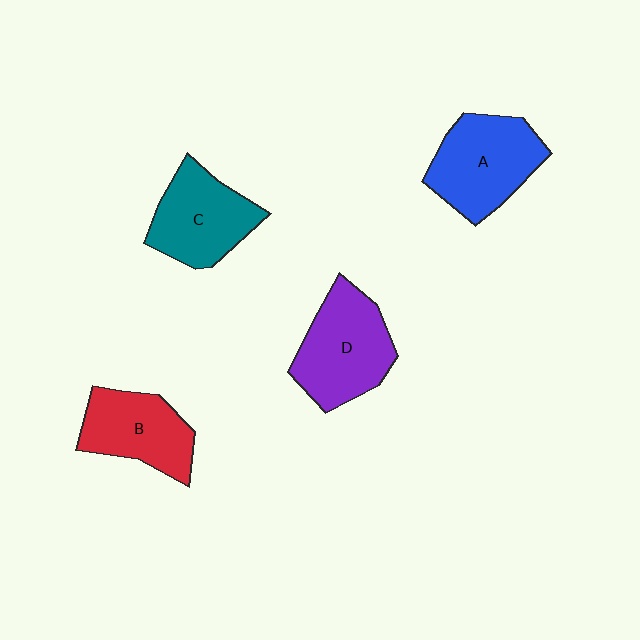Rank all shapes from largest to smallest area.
From largest to smallest: D (purple), A (blue), C (teal), B (red).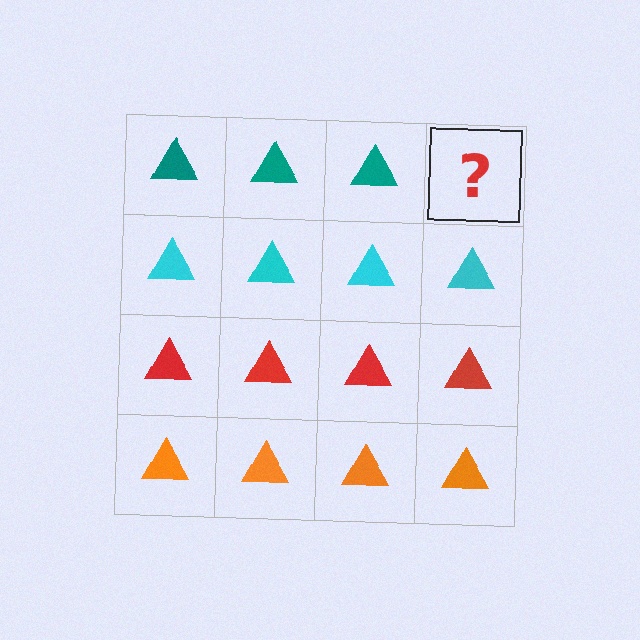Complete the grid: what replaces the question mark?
The question mark should be replaced with a teal triangle.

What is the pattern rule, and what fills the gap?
The rule is that each row has a consistent color. The gap should be filled with a teal triangle.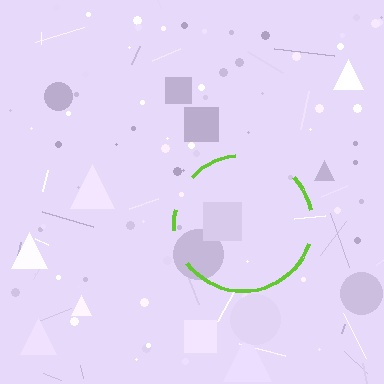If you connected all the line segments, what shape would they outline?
They would outline a circle.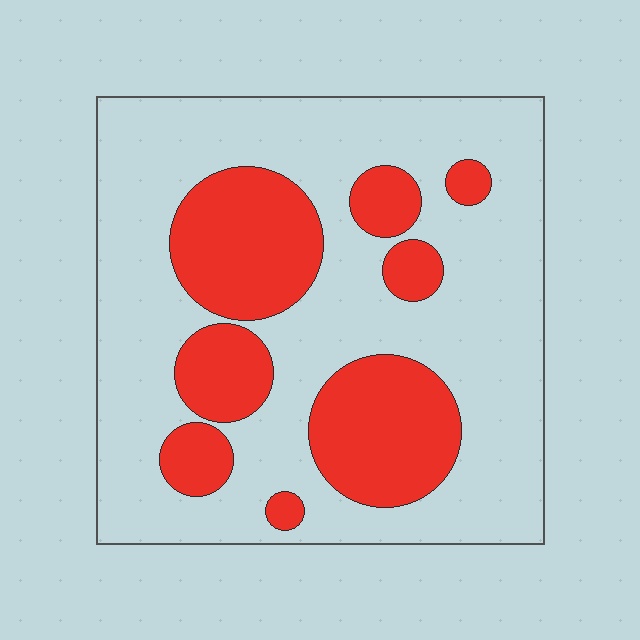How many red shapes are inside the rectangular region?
8.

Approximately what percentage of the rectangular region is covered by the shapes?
Approximately 30%.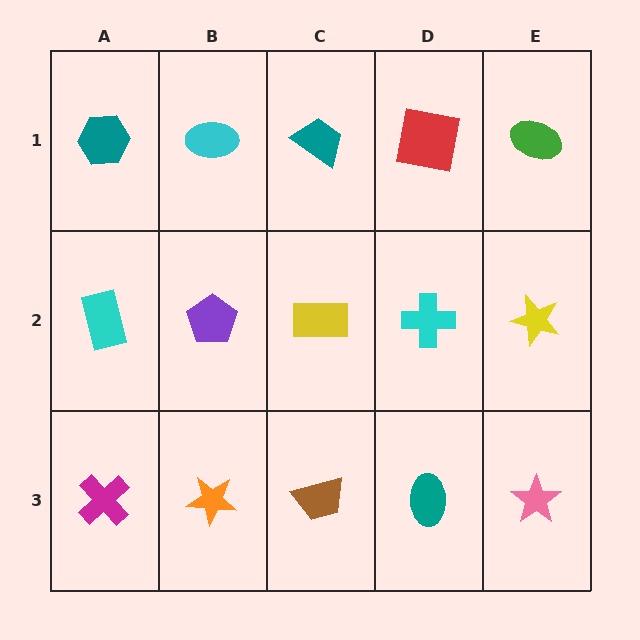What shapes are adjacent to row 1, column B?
A purple pentagon (row 2, column B), a teal hexagon (row 1, column A), a teal trapezoid (row 1, column C).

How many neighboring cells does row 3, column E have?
2.